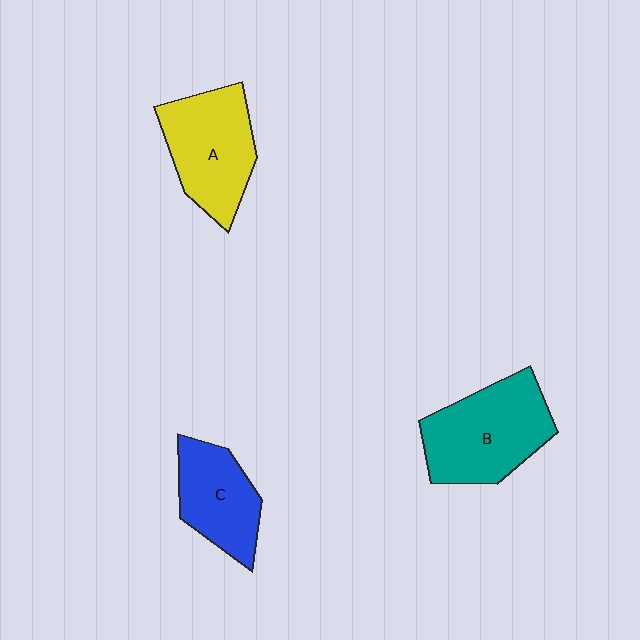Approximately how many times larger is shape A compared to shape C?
Approximately 1.3 times.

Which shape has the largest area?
Shape B (teal).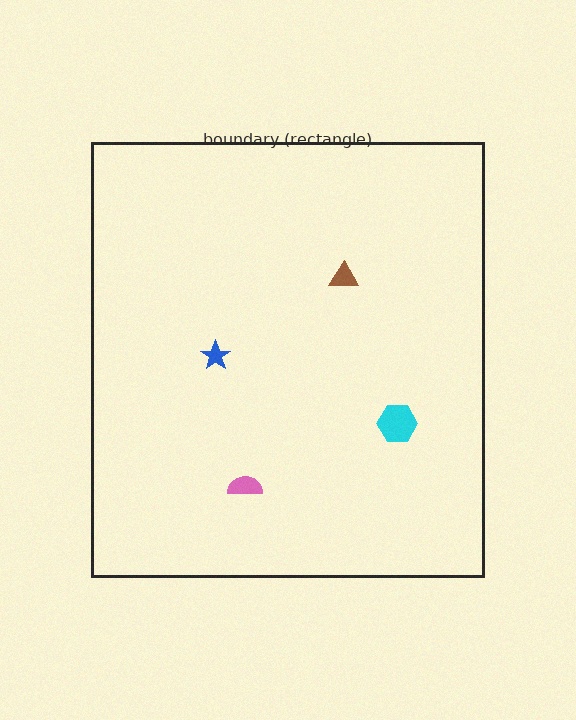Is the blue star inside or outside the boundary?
Inside.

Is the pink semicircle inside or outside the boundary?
Inside.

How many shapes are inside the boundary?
4 inside, 0 outside.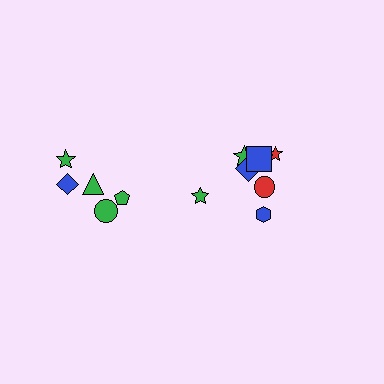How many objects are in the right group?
There are 7 objects.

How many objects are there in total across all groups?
There are 12 objects.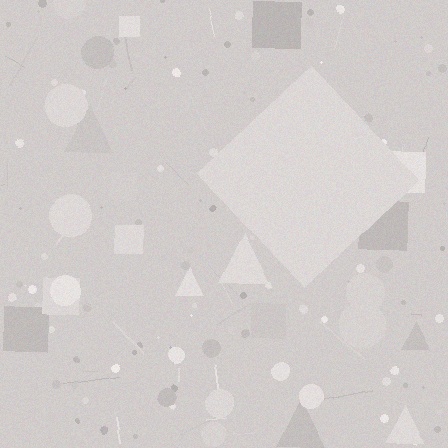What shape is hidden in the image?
A diamond is hidden in the image.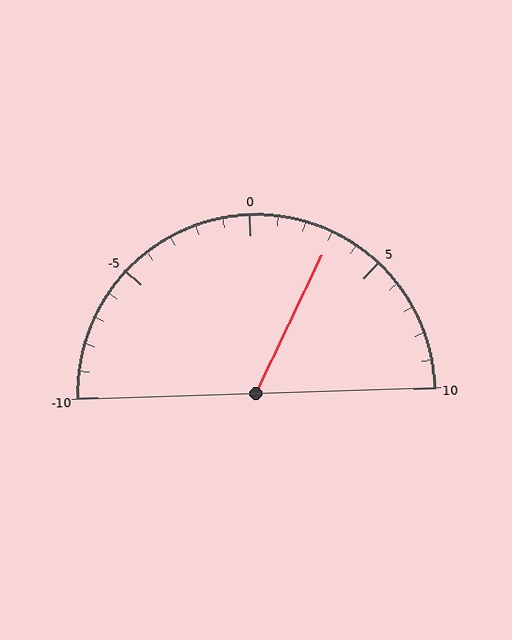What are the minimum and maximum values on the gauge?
The gauge ranges from -10 to 10.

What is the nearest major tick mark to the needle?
The nearest major tick mark is 5.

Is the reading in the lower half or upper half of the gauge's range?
The reading is in the upper half of the range (-10 to 10).